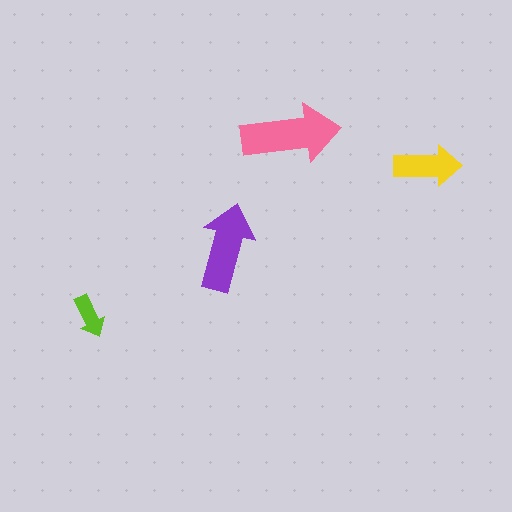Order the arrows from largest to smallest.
the pink one, the purple one, the yellow one, the lime one.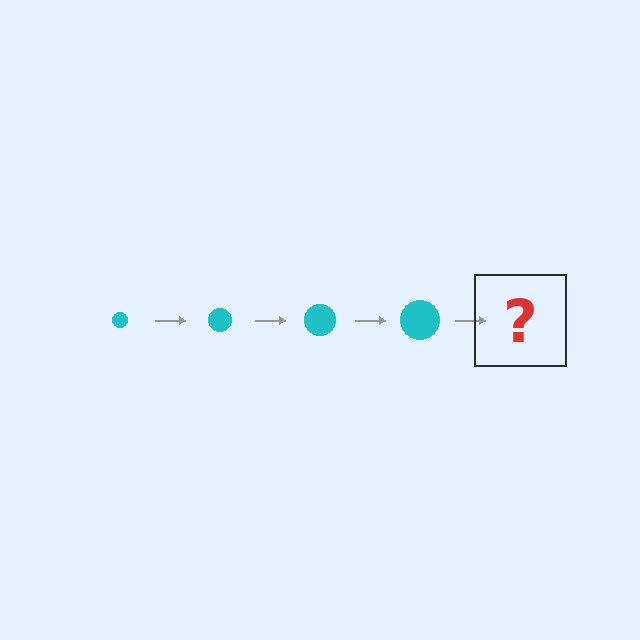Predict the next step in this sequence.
The next step is a cyan circle, larger than the previous one.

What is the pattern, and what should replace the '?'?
The pattern is that the circle gets progressively larger each step. The '?' should be a cyan circle, larger than the previous one.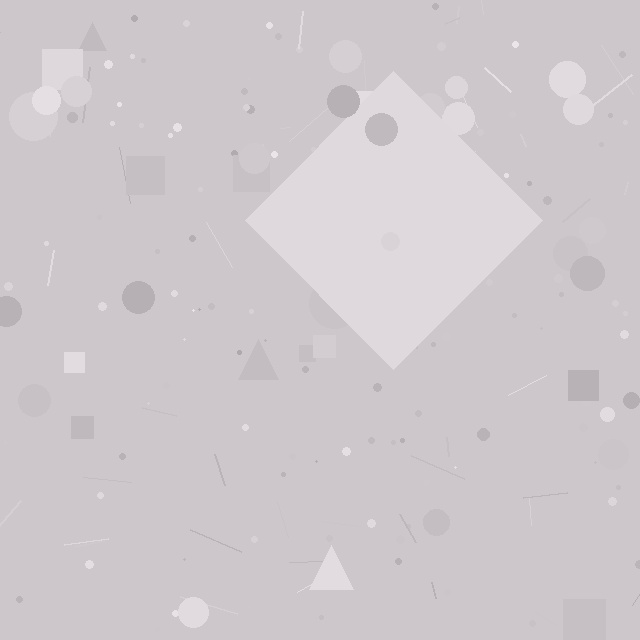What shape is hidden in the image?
A diamond is hidden in the image.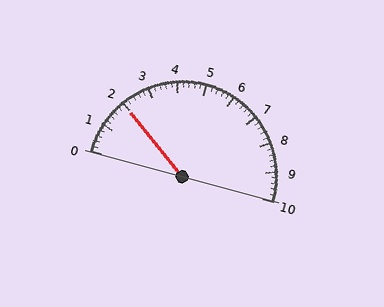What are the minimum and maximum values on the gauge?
The gauge ranges from 0 to 10.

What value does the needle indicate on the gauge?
The needle indicates approximately 2.0.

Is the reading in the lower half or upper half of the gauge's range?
The reading is in the lower half of the range (0 to 10).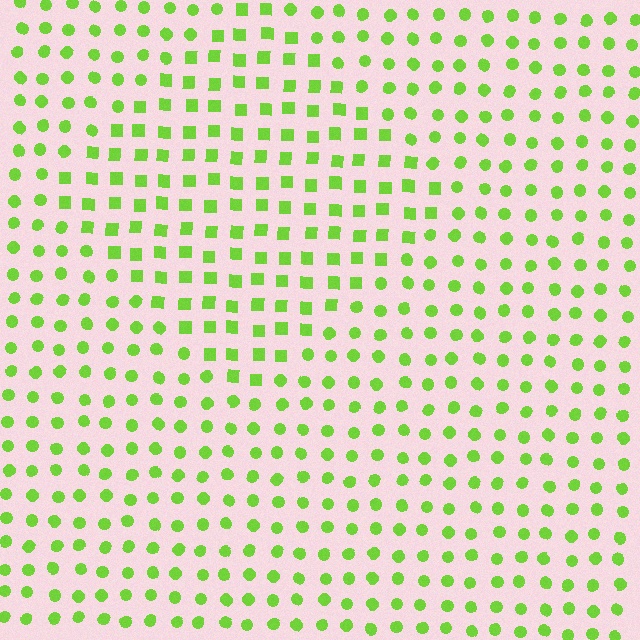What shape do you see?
I see a diamond.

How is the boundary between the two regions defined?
The boundary is defined by a change in element shape: squares inside vs. circles outside. All elements share the same color and spacing.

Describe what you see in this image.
The image is filled with small lime elements arranged in a uniform grid. A diamond-shaped region contains squares, while the surrounding area contains circles. The boundary is defined purely by the change in element shape.